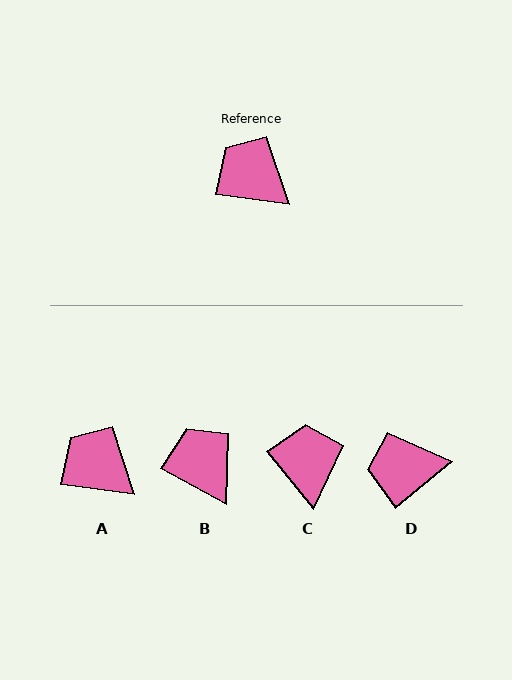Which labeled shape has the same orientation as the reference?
A.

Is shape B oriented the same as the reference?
No, it is off by about 21 degrees.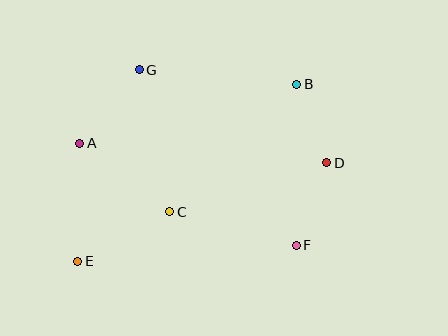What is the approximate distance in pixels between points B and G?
The distance between B and G is approximately 158 pixels.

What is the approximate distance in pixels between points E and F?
The distance between E and F is approximately 219 pixels.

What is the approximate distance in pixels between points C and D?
The distance between C and D is approximately 164 pixels.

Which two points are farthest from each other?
Points B and E are farthest from each other.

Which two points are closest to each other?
Points B and D are closest to each other.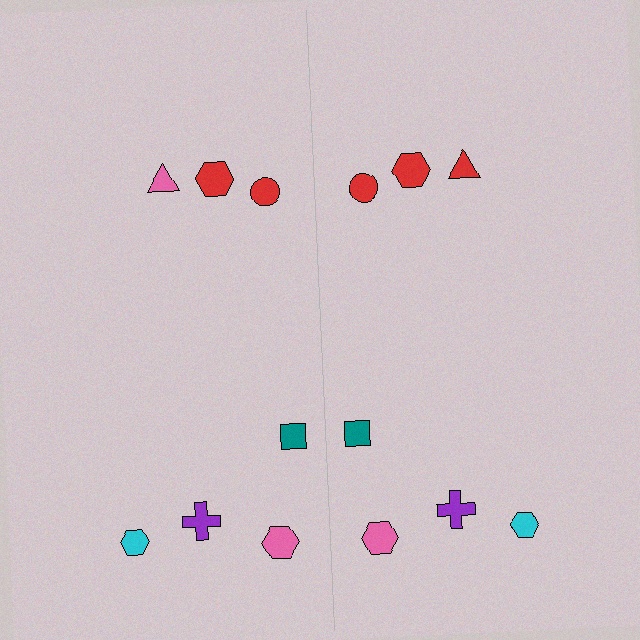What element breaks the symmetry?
The red triangle on the right side breaks the symmetry — its mirror counterpart is pink.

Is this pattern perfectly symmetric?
No, the pattern is not perfectly symmetric. The red triangle on the right side breaks the symmetry — its mirror counterpart is pink.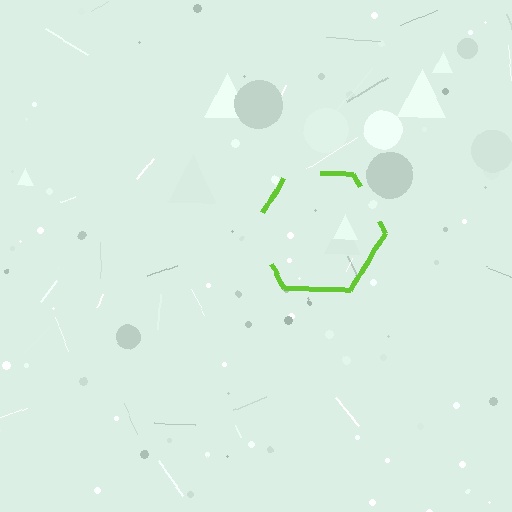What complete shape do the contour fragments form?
The contour fragments form a hexagon.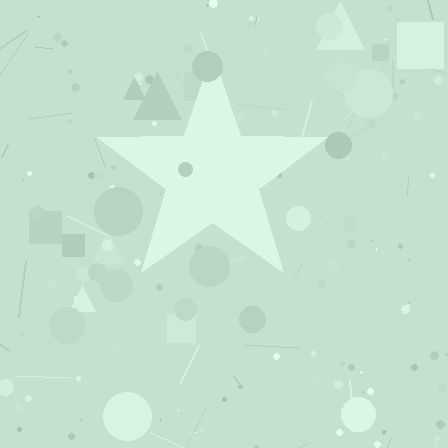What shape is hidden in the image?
A star is hidden in the image.